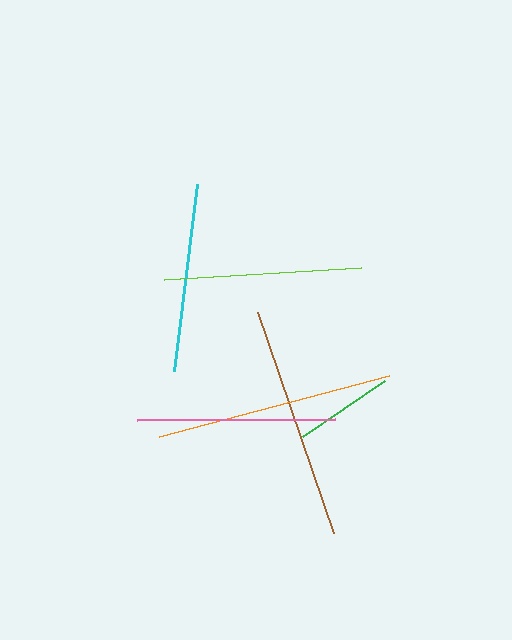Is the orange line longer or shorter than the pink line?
The orange line is longer than the pink line.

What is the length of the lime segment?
The lime segment is approximately 198 pixels long.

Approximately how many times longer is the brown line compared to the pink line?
The brown line is approximately 1.2 times the length of the pink line.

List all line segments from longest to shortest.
From longest to shortest: orange, brown, pink, lime, cyan, green.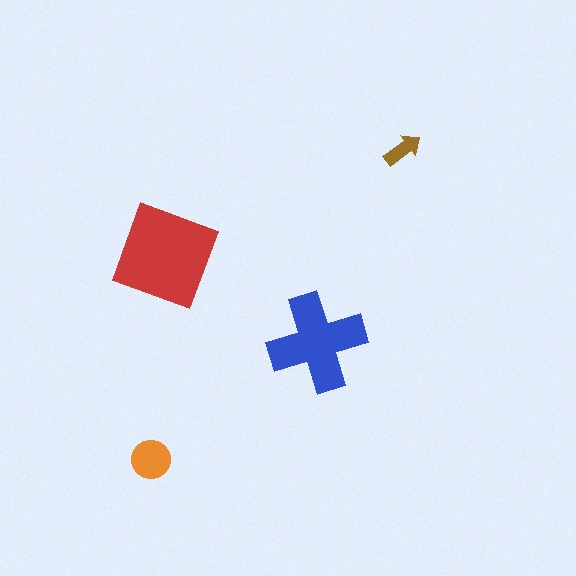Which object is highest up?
The brown arrow is topmost.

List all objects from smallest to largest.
The brown arrow, the orange circle, the blue cross, the red diamond.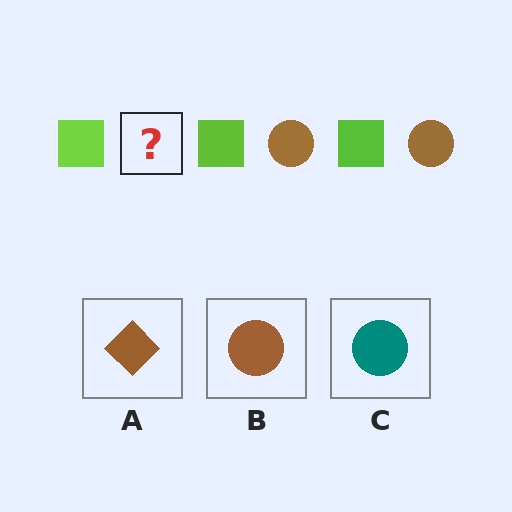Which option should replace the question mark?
Option B.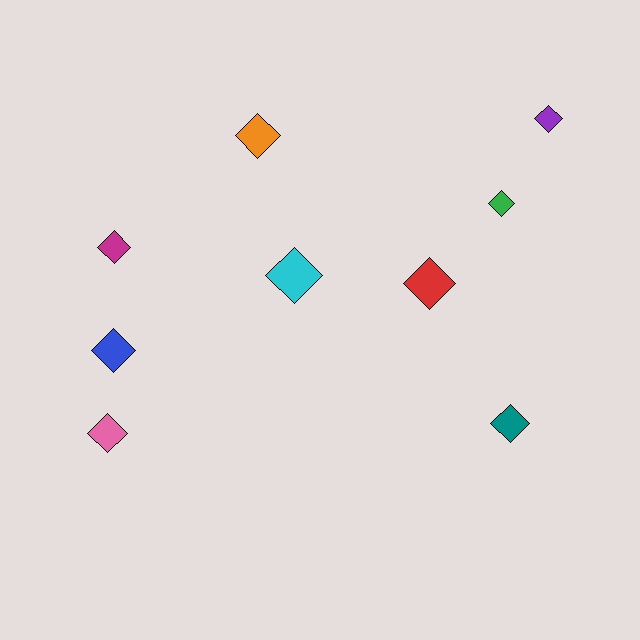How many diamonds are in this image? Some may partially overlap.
There are 9 diamonds.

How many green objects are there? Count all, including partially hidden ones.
There is 1 green object.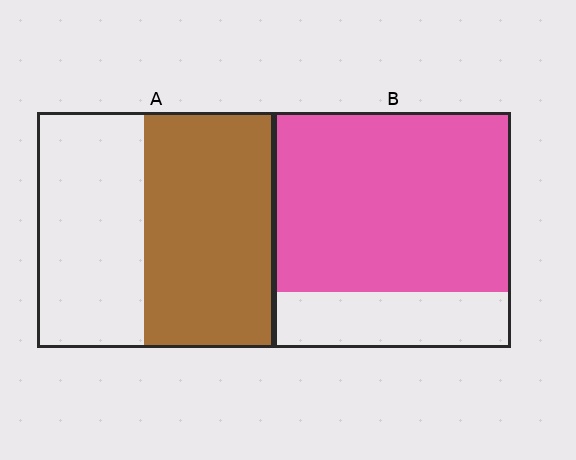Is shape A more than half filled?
Yes.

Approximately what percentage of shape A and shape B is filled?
A is approximately 55% and B is approximately 75%.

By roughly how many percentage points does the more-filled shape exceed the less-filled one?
By roughly 20 percentage points (B over A).